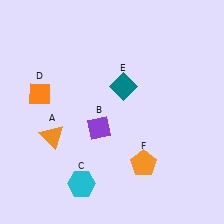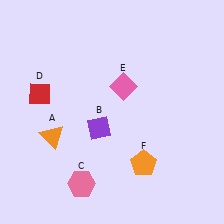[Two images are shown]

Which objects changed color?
C changed from cyan to pink. D changed from orange to red. E changed from teal to pink.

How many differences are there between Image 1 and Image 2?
There are 3 differences between the two images.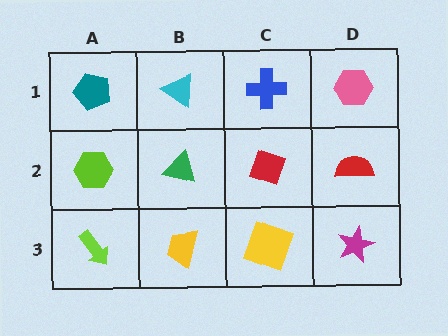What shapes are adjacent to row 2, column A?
A teal pentagon (row 1, column A), a lime arrow (row 3, column A), a green triangle (row 2, column B).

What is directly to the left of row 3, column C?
A yellow trapezoid.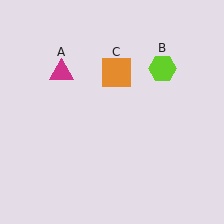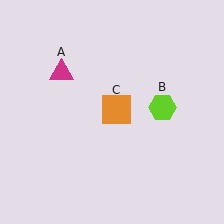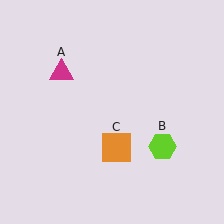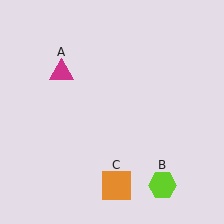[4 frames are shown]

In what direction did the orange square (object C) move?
The orange square (object C) moved down.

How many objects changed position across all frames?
2 objects changed position: lime hexagon (object B), orange square (object C).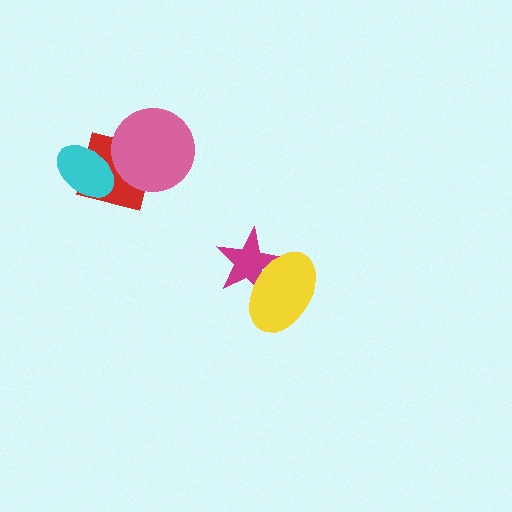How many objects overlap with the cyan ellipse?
1 object overlaps with the cyan ellipse.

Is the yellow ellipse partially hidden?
No, no other shape covers it.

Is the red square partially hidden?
Yes, it is partially covered by another shape.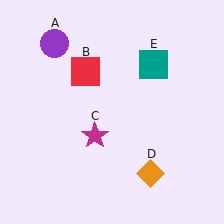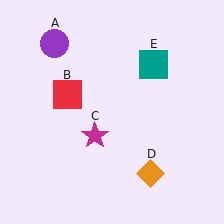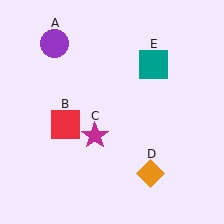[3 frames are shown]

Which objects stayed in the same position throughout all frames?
Purple circle (object A) and magenta star (object C) and orange diamond (object D) and teal square (object E) remained stationary.